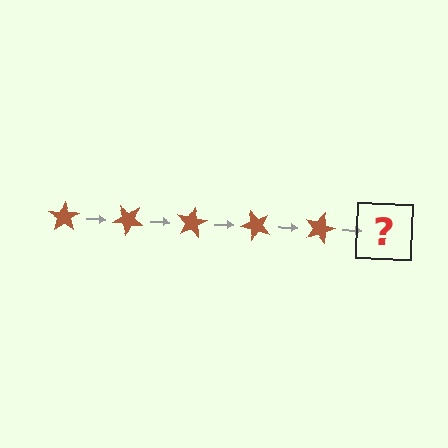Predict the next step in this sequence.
The next step is a brown star rotated 200 degrees.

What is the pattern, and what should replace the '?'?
The pattern is that the star rotates 40 degrees each step. The '?' should be a brown star rotated 200 degrees.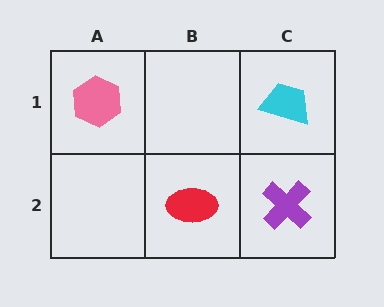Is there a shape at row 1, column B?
No, that cell is empty.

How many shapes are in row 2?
2 shapes.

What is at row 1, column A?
A pink hexagon.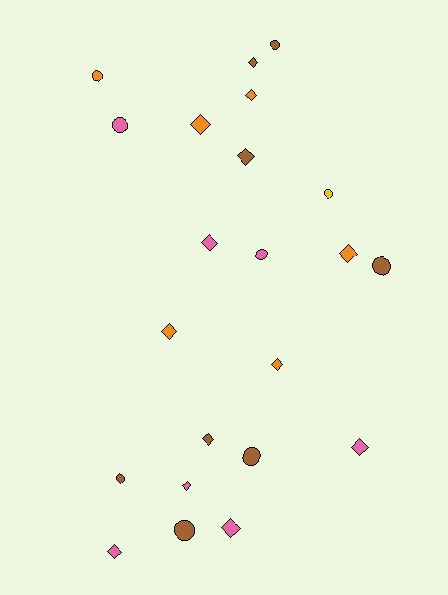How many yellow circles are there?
There is 1 yellow circle.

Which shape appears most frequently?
Diamond, with 13 objects.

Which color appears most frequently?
Brown, with 8 objects.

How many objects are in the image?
There are 22 objects.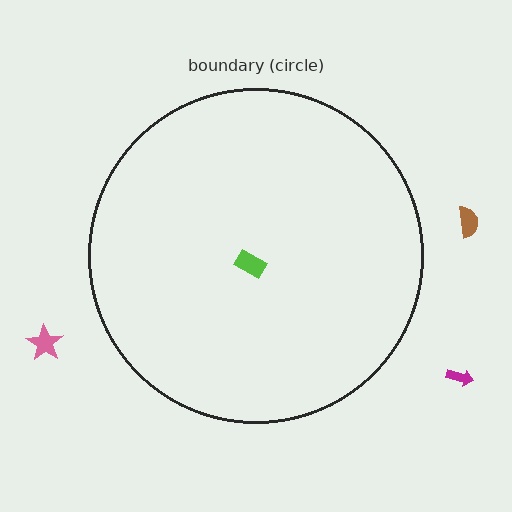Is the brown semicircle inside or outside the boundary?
Outside.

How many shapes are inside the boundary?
1 inside, 3 outside.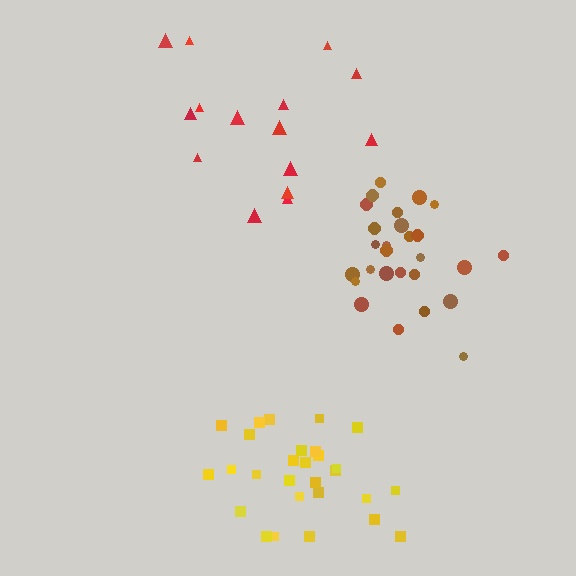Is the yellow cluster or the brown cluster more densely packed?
Brown.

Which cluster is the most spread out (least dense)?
Red.